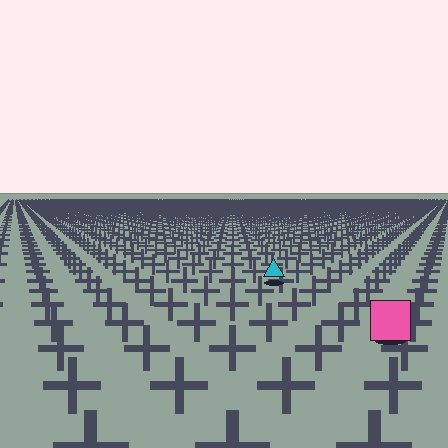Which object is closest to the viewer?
The pink square is closest. The texture marks near it are larger and more spread out.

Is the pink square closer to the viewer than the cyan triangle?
Yes. The pink square is closer — you can tell from the texture gradient: the ground texture is coarser near it.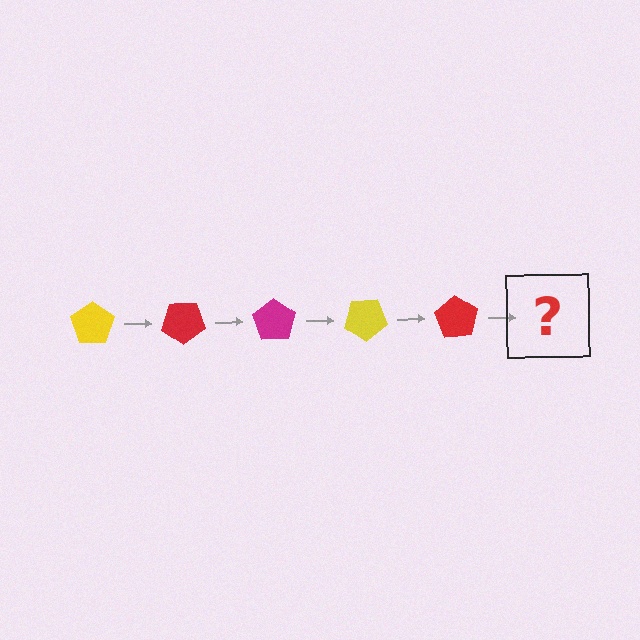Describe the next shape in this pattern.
It should be a magenta pentagon, rotated 175 degrees from the start.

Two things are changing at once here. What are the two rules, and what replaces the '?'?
The two rules are that it rotates 35 degrees each step and the color cycles through yellow, red, and magenta. The '?' should be a magenta pentagon, rotated 175 degrees from the start.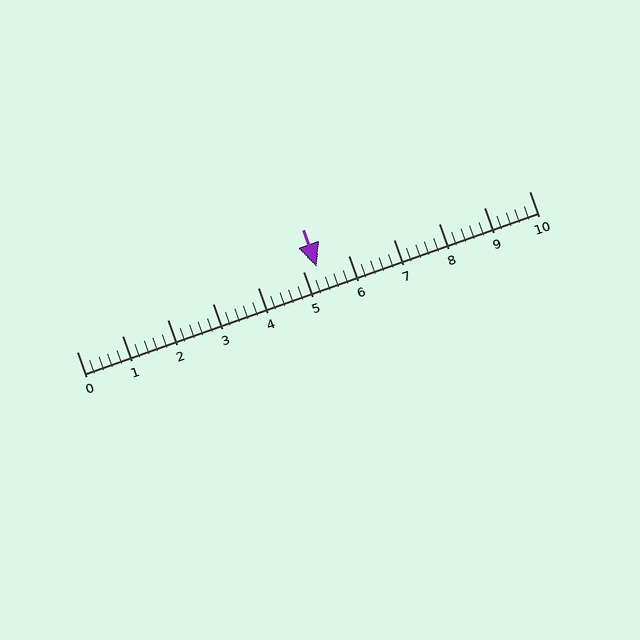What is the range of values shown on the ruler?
The ruler shows values from 0 to 10.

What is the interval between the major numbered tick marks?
The major tick marks are spaced 1 units apart.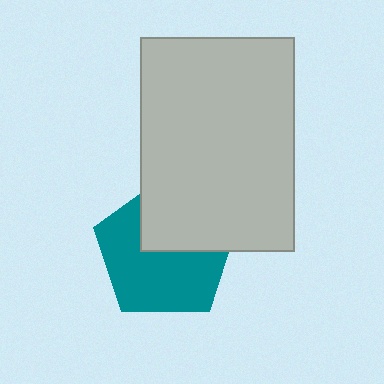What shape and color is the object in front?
The object in front is a light gray rectangle.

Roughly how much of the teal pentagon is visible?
About half of it is visible (roughly 61%).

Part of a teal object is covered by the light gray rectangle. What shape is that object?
It is a pentagon.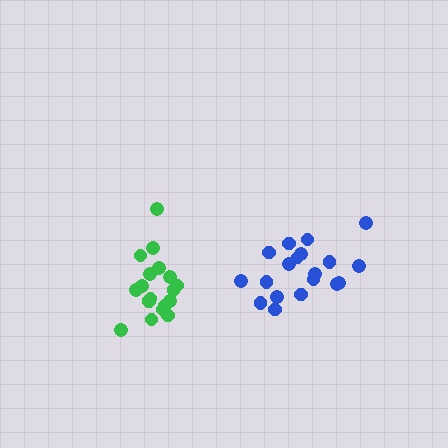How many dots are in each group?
Group 1: 19 dots, Group 2: 19 dots (38 total).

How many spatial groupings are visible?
There are 2 spatial groupings.